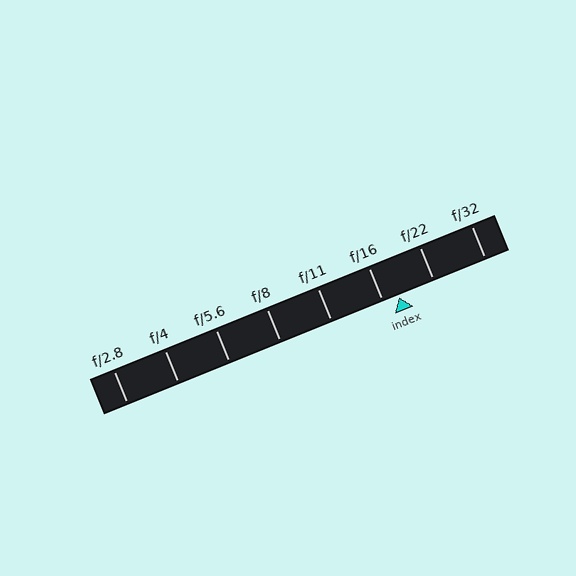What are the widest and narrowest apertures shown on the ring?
The widest aperture shown is f/2.8 and the narrowest is f/32.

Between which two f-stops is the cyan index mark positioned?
The index mark is between f/16 and f/22.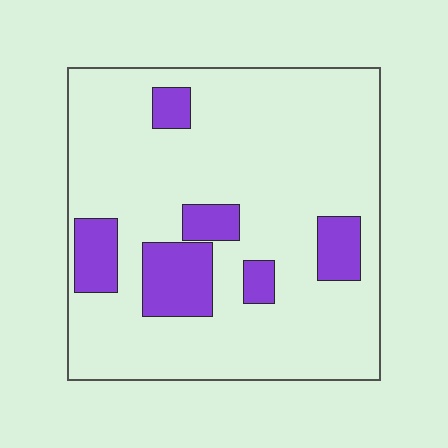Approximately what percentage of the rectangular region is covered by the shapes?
Approximately 15%.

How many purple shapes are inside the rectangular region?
6.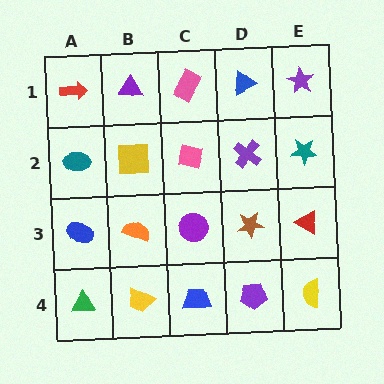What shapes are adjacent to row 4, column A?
A blue ellipse (row 3, column A), a yellow trapezoid (row 4, column B).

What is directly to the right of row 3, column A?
An orange semicircle.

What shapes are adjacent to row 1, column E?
A teal star (row 2, column E), a blue triangle (row 1, column D).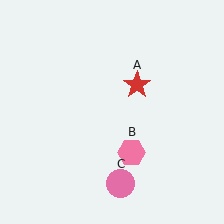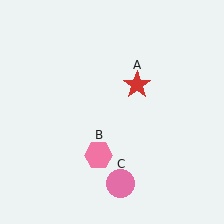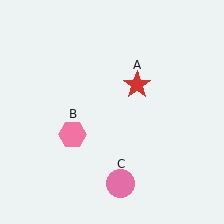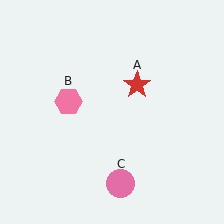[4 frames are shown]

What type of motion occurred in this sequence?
The pink hexagon (object B) rotated clockwise around the center of the scene.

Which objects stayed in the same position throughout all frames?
Red star (object A) and pink circle (object C) remained stationary.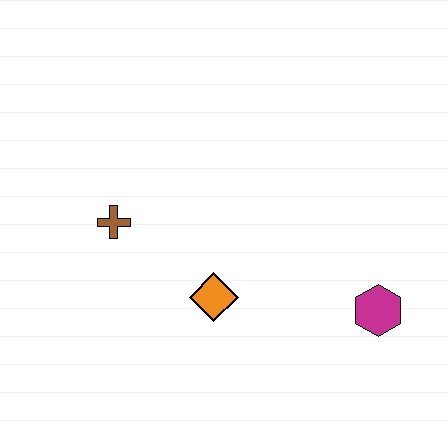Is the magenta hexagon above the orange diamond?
No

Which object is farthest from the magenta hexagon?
The brown cross is farthest from the magenta hexagon.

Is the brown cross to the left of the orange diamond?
Yes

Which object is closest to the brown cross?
The orange diamond is closest to the brown cross.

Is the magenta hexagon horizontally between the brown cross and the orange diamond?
No